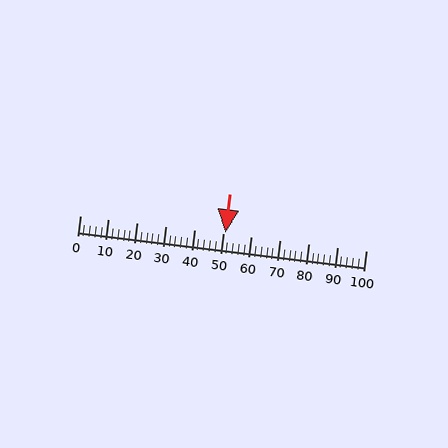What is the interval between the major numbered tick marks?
The major tick marks are spaced 10 units apart.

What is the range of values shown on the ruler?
The ruler shows values from 0 to 100.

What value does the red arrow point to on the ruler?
The red arrow points to approximately 51.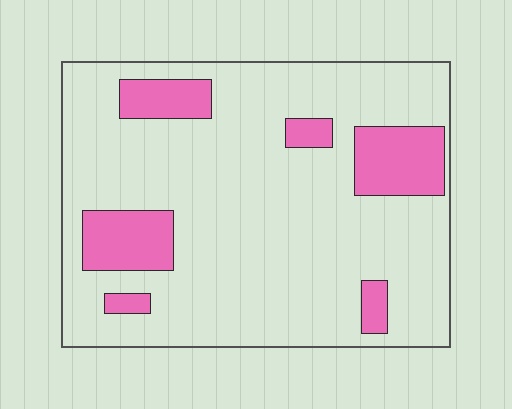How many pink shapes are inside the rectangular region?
6.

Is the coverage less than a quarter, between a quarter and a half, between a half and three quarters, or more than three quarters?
Less than a quarter.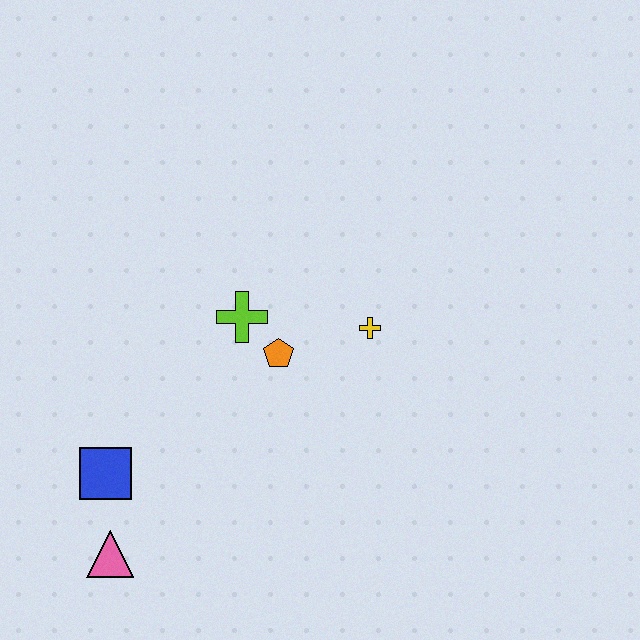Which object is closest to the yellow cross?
The orange pentagon is closest to the yellow cross.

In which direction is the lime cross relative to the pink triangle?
The lime cross is above the pink triangle.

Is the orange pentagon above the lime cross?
No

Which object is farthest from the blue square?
The yellow cross is farthest from the blue square.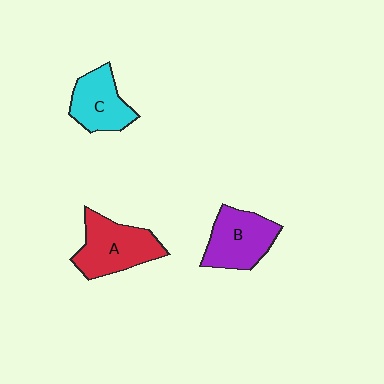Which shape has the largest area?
Shape A (red).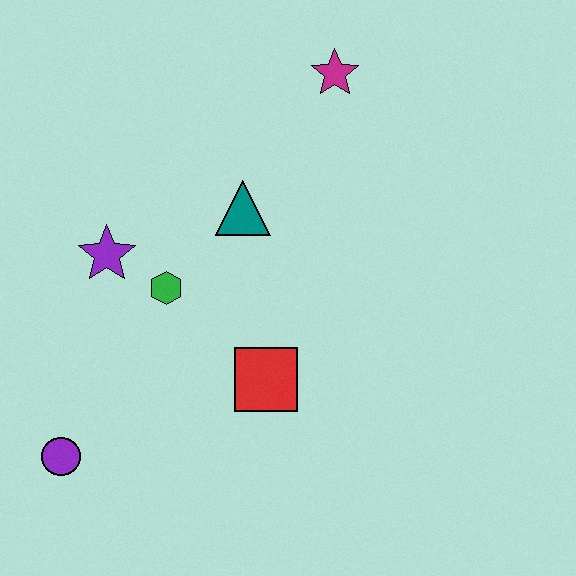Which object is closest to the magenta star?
The teal triangle is closest to the magenta star.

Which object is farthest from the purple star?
The magenta star is farthest from the purple star.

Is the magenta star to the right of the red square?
Yes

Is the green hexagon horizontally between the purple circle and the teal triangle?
Yes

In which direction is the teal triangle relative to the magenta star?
The teal triangle is below the magenta star.